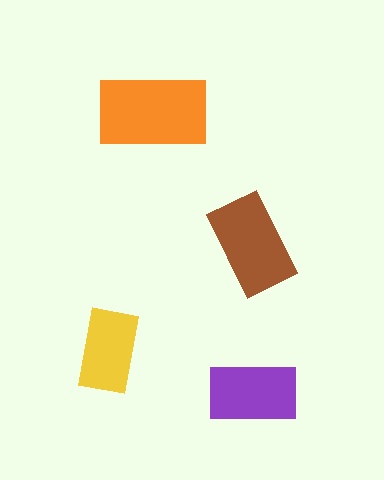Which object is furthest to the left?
The yellow rectangle is leftmost.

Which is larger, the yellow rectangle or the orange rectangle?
The orange one.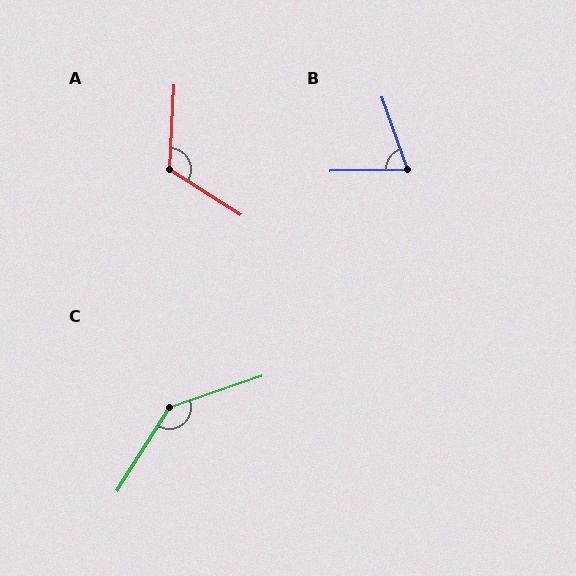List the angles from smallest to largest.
B (71°), A (120°), C (141°).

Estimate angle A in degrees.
Approximately 120 degrees.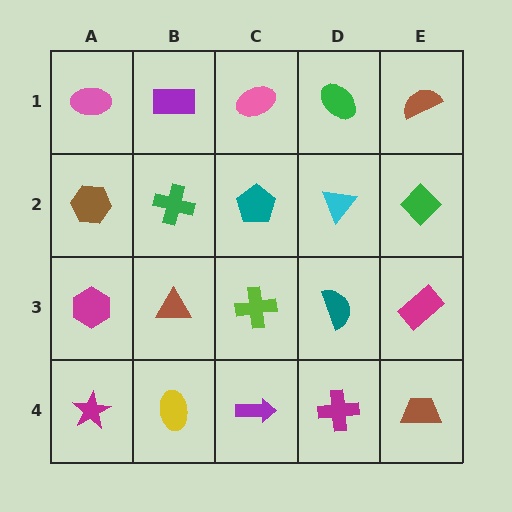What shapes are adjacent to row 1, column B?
A green cross (row 2, column B), a pink ellipse (row 1, column A), a pink ellipse (row 1, column C).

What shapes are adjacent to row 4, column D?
A teal semicircle (row 3, column D), a purple arrow (row 4, column C), a brown trapezoid (row 4, column E).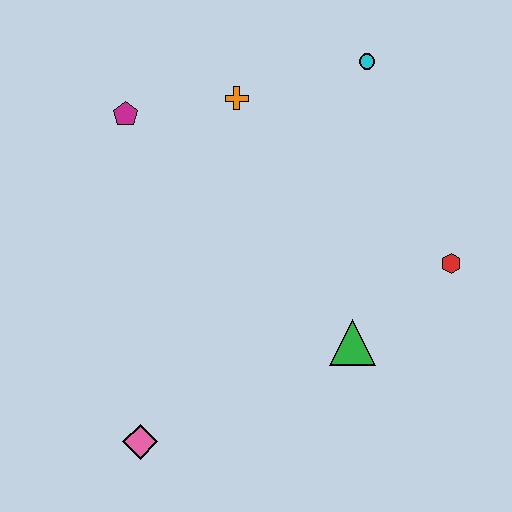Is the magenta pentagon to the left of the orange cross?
Yes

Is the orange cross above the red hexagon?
Yes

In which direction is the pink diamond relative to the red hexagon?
The pink diamond is to the left of the red hexagon.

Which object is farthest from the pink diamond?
The cyan circle is farthest from the pink diamond.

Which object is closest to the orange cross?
The magenta pentagon is closest to the orange cross.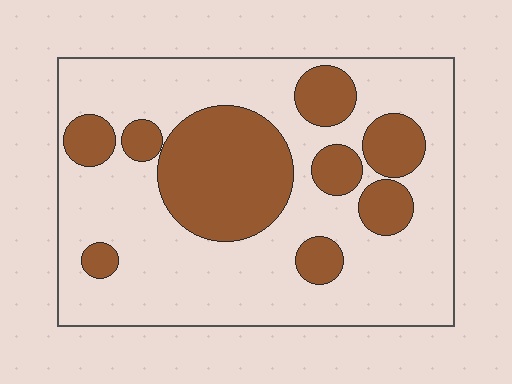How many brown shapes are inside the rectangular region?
9.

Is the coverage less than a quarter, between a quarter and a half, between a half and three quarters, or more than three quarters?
Between a quarter and a half.